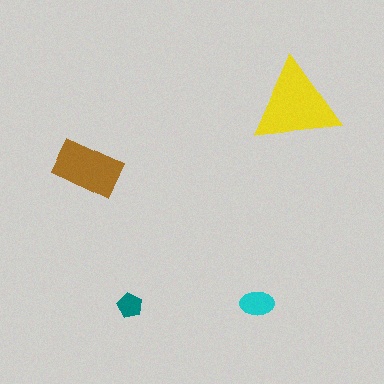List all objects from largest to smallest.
The yellow triangle, the brown rectangle, the cyan ellipse, the teal pentagon.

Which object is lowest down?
The teal pentagon is bottommost.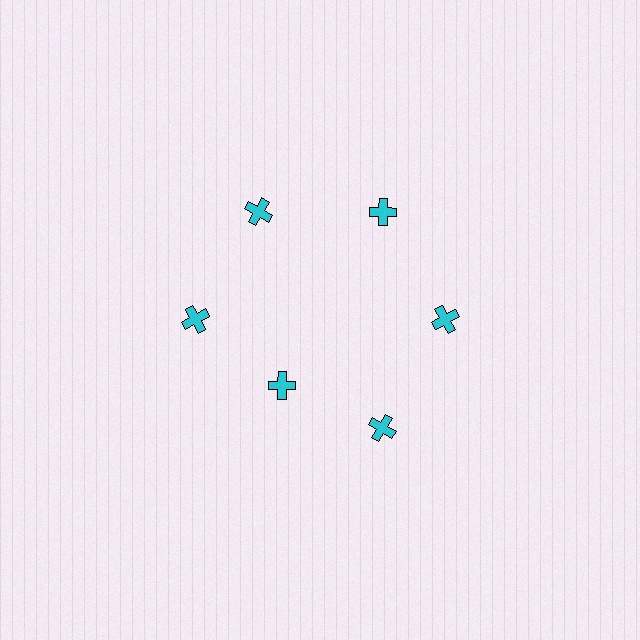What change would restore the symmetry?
The symmetry would be restored by moving it outward, back onto the ring so that all 6 crosses sit at equal angles and equal distance from the center.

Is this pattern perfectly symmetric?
No. The 6 cyan crosses are arranged in a ring, but one element near the 7 o'clock position is pulled inward toward the center, breaking the 6-fold rotational symmetry.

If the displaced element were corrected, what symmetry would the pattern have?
It would have 6-fold rotational symmetry — the pattern would map onto itself every 60 degrees.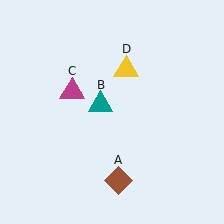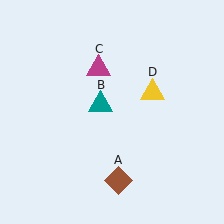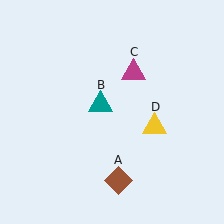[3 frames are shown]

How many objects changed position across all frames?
2 objects changed position: magenta triangle (object C), yellow triangle (object D).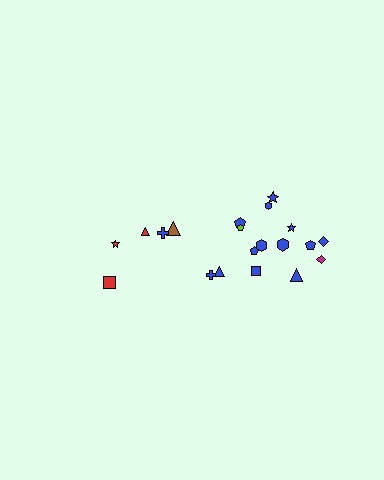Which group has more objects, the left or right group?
The right group.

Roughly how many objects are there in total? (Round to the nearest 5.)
Roughly 20 objects in total.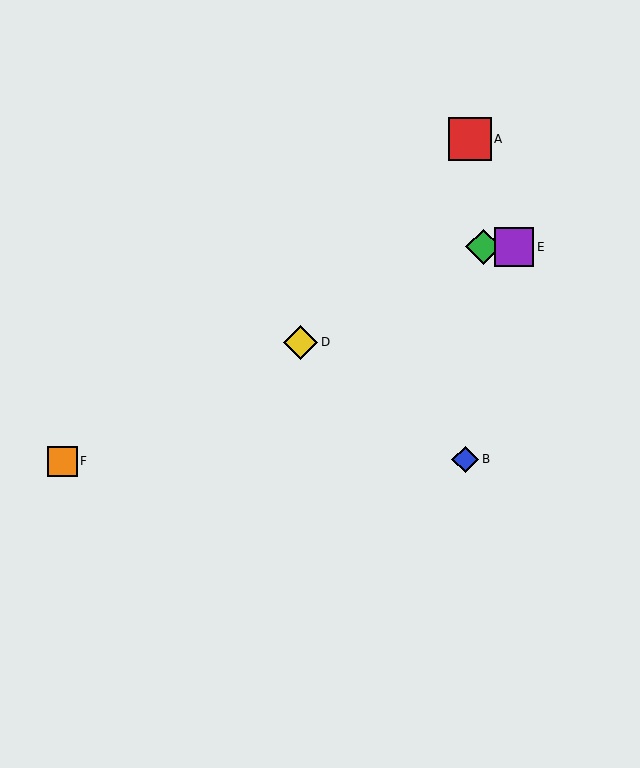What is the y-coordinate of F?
Object F is at y≈461.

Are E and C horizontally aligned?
Yes, both are at y≈247.